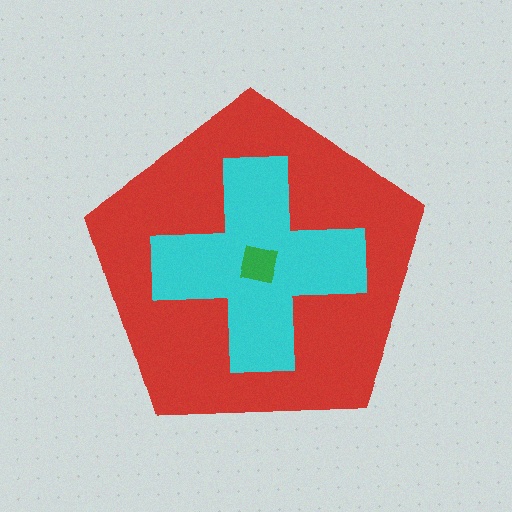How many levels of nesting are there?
3.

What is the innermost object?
The green square.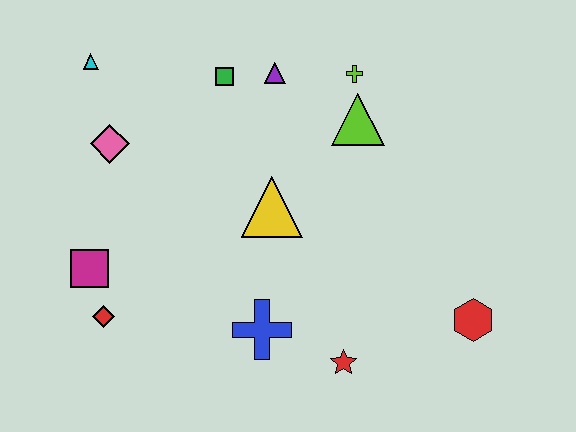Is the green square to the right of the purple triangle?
No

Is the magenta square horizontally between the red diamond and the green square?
No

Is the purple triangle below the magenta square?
No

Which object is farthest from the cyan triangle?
The red hexagon is farthest from the cyan triangle.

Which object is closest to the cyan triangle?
The pink diamond is closest to the cyan triangle.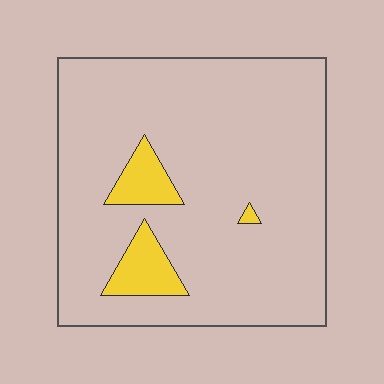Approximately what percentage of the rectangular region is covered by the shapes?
Approximately 10%.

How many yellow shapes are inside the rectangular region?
3.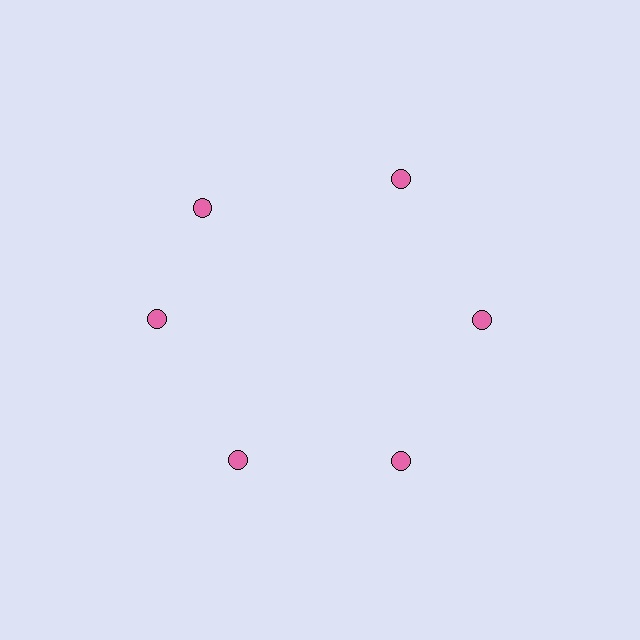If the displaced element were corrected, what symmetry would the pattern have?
It would have 6-fold rotational symmetry — the pattern would map onto itself every 60 degrees.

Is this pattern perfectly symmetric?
No. The 6 pink circles are arranged in a ring, but one element near the 11 o'clock position is rotated out of alignment along the ring, breaking the 6-fold rotational symmetry.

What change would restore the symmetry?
The symmetry would be restored by rotating it back into even spacing with its neighbors so that all 6 circles sit at equal angles and equal distance from the center.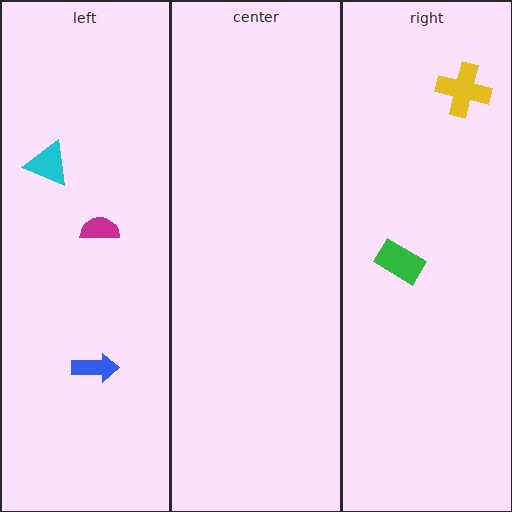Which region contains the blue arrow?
The left region.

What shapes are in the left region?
The cyan triangle, the blue arrow, the magenta semicircle.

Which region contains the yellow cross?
The right region.